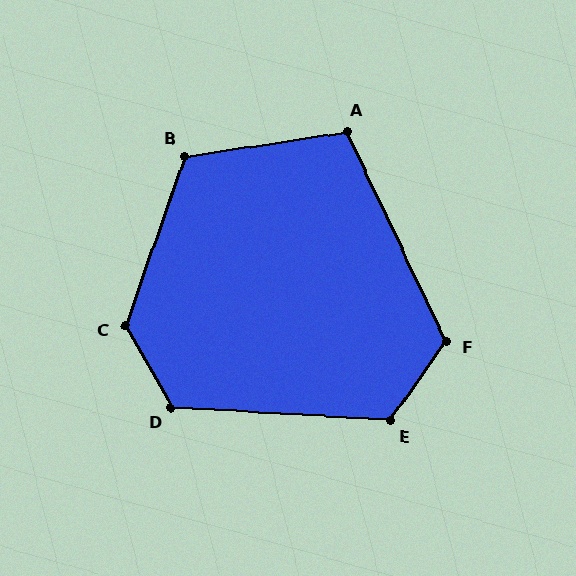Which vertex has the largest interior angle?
C, at approximately 131 degrees.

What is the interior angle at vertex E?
Approximately 122 degrees (obtuse).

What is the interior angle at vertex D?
Approximately 123 degrees (obtuse).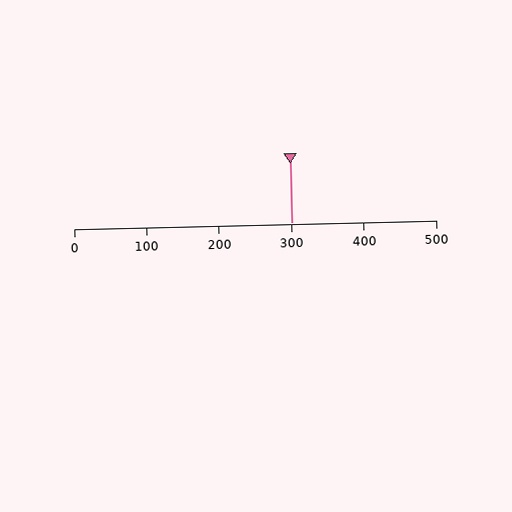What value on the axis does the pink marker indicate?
The marker indicates approximately 300.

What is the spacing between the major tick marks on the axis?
The major ticks are spaced 100 apart.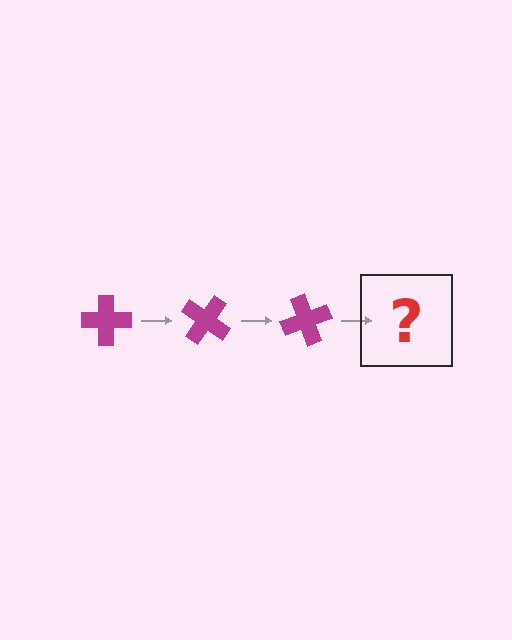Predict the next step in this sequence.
The next step is a magenta cross rotated 105 degrees.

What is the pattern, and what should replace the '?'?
The pattern is that the cross rotates 35 degrees each step. The '?' should be a magenta cross rotated 105 degrees.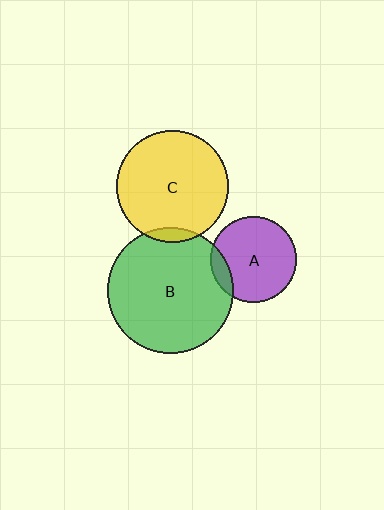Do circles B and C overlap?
Yes.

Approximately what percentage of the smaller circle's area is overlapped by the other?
Approximately 5%.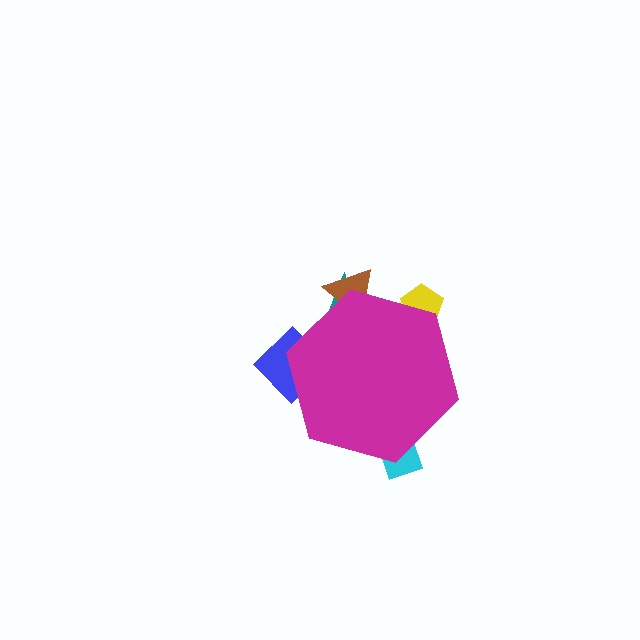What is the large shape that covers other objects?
A magenta hexagon.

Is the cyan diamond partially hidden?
Yes, the cyan diamond is partially hidden behind the magenta hexagon.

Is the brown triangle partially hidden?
Yes, the brown triangle is partially hidden behind the magenta hexagon.